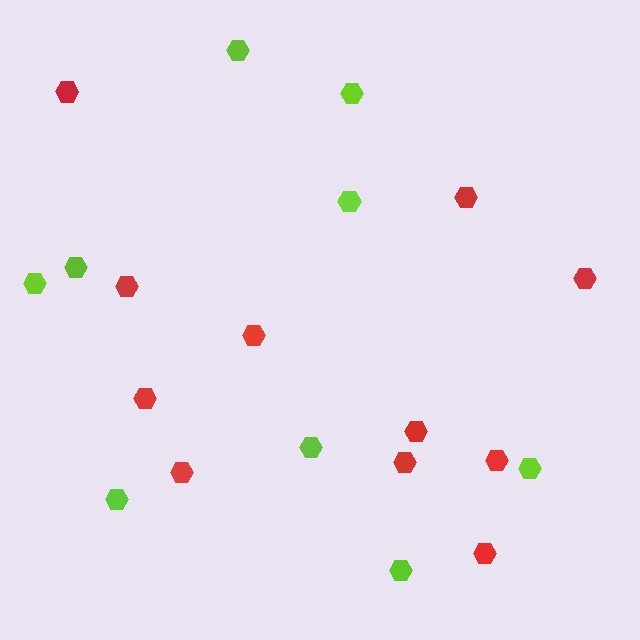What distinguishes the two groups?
There are 2 groups: one group of red hexagons (11) and one group of lime hexagons (9).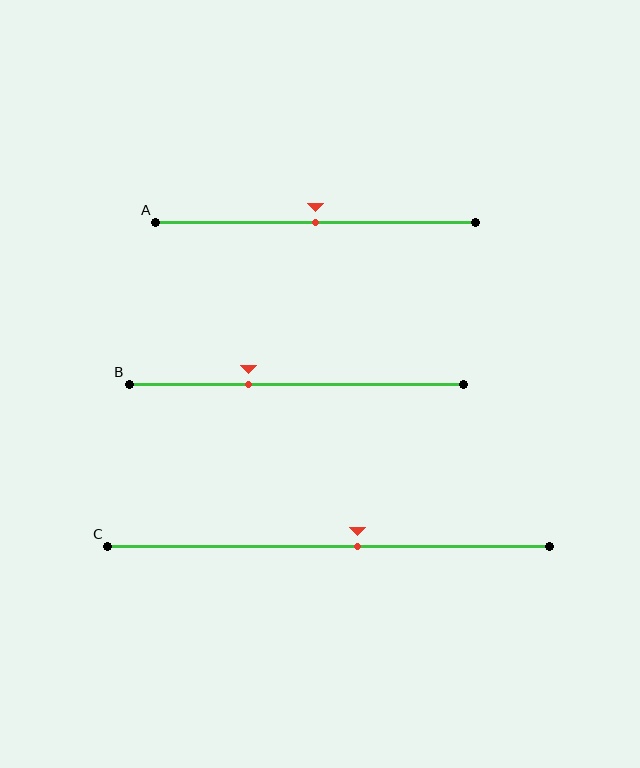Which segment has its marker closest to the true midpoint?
Segment A has its marker closest to the true midpoint.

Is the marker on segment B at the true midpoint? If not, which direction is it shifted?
No, the marker on segment B is shifted to the left by about 14% of the segment length.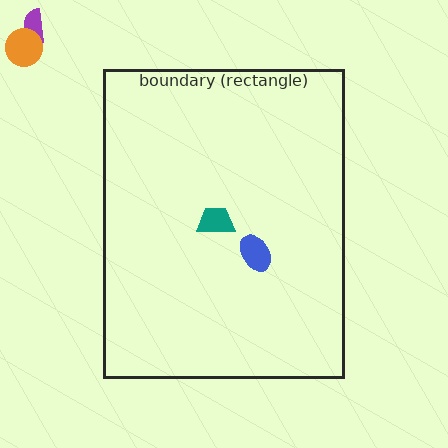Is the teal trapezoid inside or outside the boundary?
Inside.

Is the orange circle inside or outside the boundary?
Outside.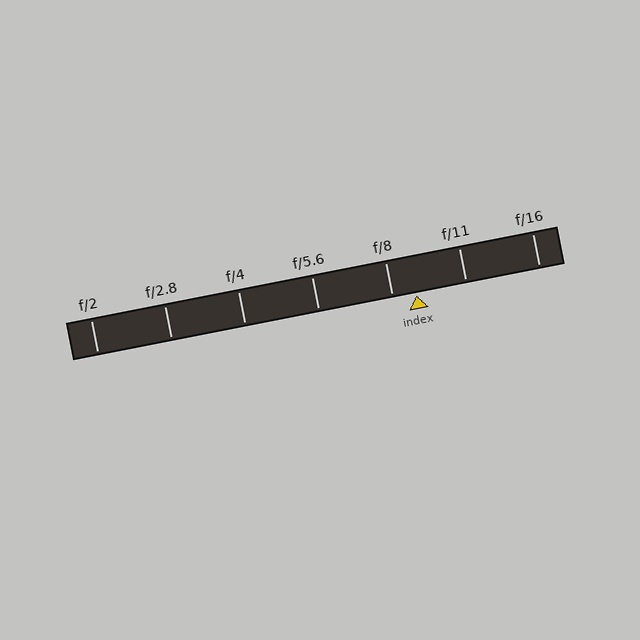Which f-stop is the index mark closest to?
The index mark is closest to f/8.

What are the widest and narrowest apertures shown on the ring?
The widest aperture shown is f/2 and the narrowest is f/16.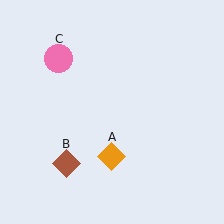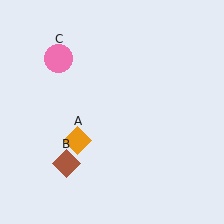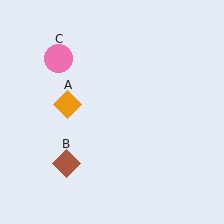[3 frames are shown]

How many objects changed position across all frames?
1 object changed position: orange diamond (object A).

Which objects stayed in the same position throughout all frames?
Brown diamond (object B) and pink circle (object C) remained stationary.